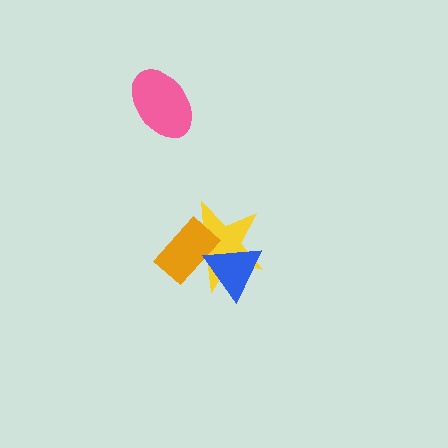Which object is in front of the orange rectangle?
The blue triangle is in front of the orange rectangle.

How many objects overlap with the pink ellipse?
0 objects overlap with the pink ellipse.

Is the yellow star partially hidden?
Yes, it is partially covered by another shape.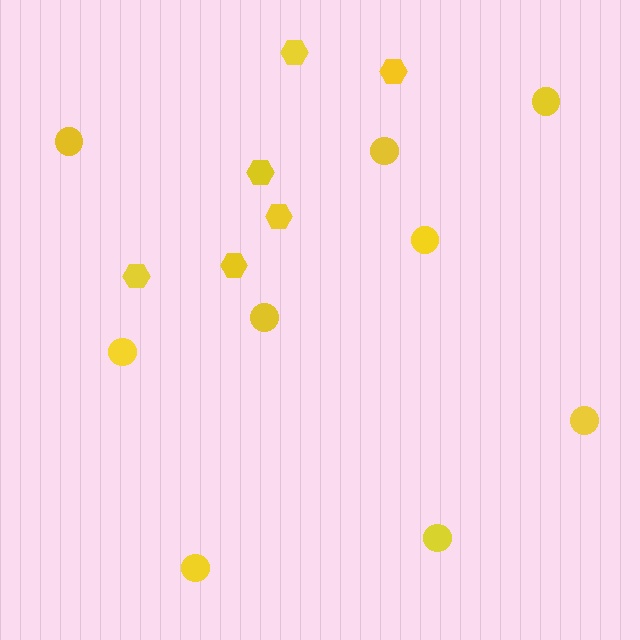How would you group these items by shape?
There are 2 groups: one group of hexagons (6) and one group of circles (9).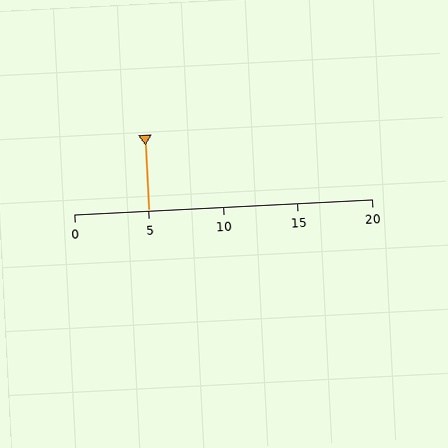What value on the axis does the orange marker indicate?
The marker indicates approximately 5.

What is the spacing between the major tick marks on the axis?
The major ticks are spaced 5 apart.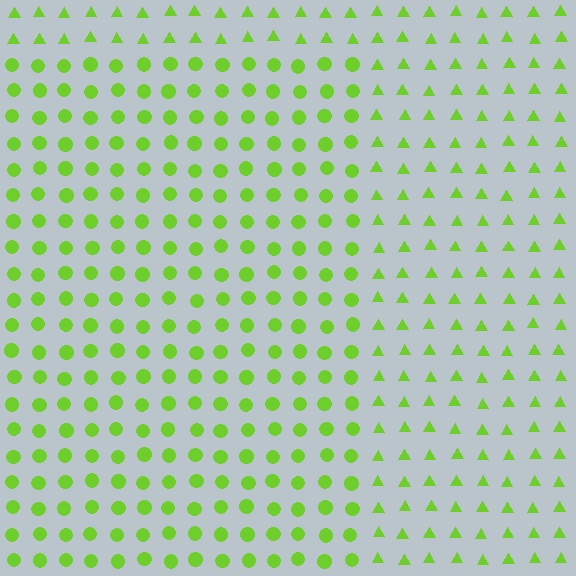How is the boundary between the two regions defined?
The boundary is defined by a change in element shape: circles inside vs. triangles outside. All elements share the same color and spacing.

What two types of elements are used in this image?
The image uses circles inside the rectangle region and triangles outside it.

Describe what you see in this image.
The image is filled with small lime elements arranged in a uniform grid. A rectangle-shaped region contains circles, while the surrounding area contains triangles. The boundary is defined purely by the change in element shape.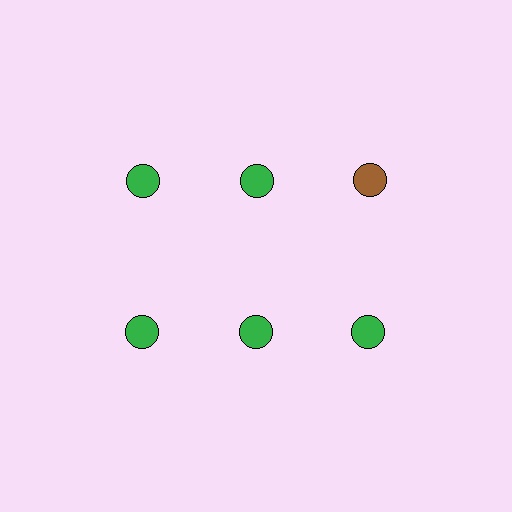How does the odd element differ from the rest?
It has a different color: brown instead of green.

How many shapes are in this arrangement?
There are 6 shapes arranged in a grid pattern.